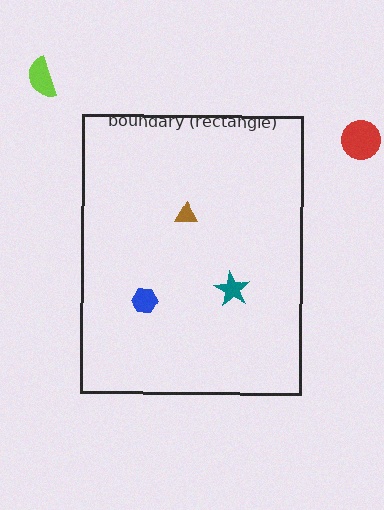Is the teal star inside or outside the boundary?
Inside.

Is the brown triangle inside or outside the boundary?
Inside.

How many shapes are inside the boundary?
3 inside, 2 outside.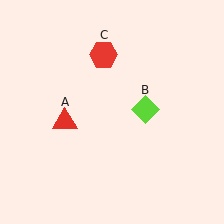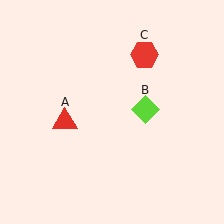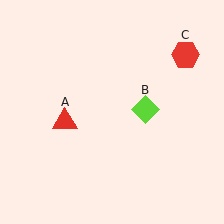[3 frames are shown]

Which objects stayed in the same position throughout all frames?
Red triangle (object A) and lime diamond (object B) remained stationary.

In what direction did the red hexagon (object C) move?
The red hexagon (object C) moved right.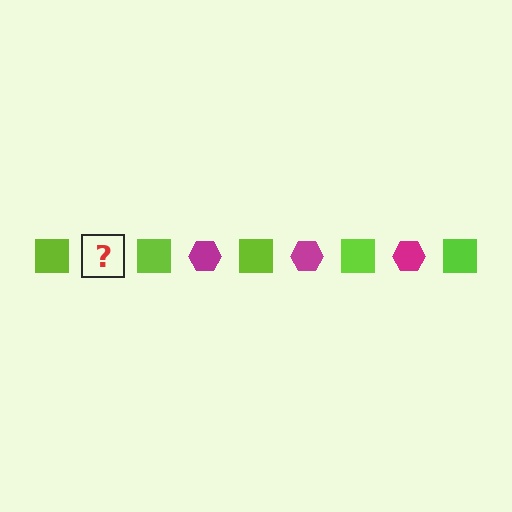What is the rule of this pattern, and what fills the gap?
The rule is that the pattern alternates between lime square and magenta hexagon. The gap should be filled with a magenta hexagon.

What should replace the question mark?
The question mark should be replaced with a magenta hexagon.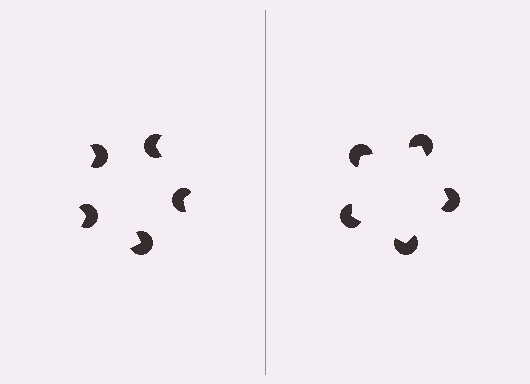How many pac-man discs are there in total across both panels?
10 — 5 on each side.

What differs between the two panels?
The pac-man discs are positioned identically on both sides; only the wedge orientations differ. On the right they align to a pentagon; on the left they are misaligned.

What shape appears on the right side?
An illusory pentagon.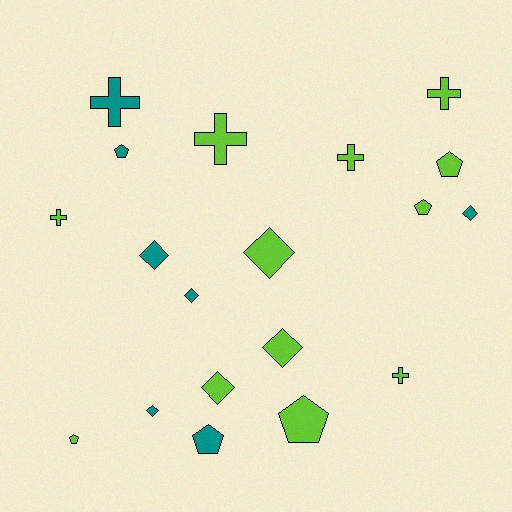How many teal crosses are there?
There is 1 teal cross.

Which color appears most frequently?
Lime, with 12 objects.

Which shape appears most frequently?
Diamond, with 7 objects.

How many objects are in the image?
There are 19 objects.